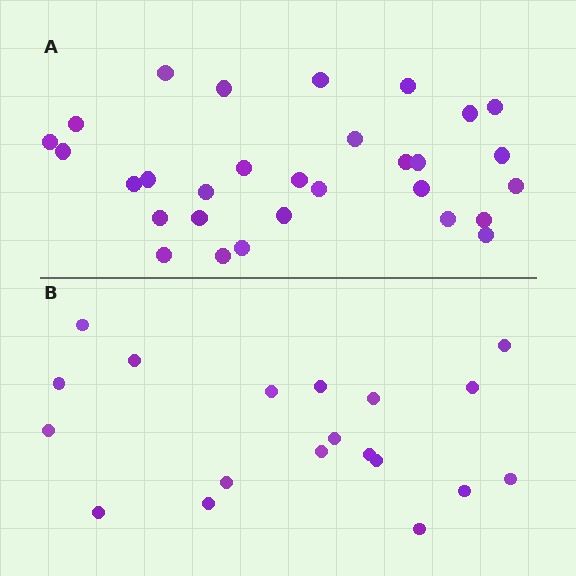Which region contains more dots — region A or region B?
Region A (the top region) has more dots.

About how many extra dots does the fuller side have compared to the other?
Region A has roughly 12 or so more dots than region B.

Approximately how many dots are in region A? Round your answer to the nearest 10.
About 30 dots.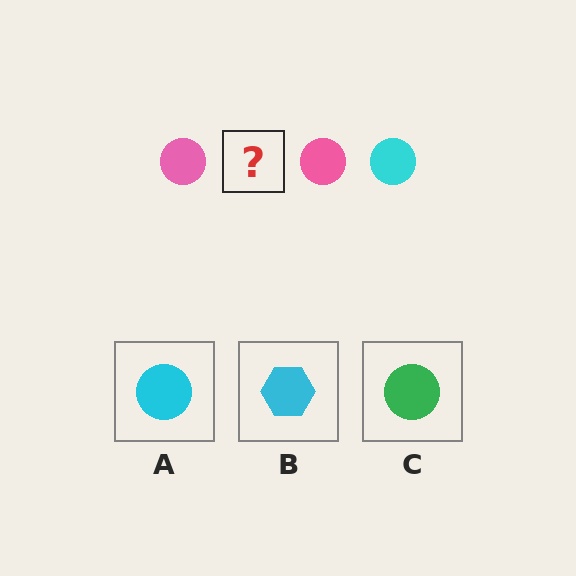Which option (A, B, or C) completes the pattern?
A.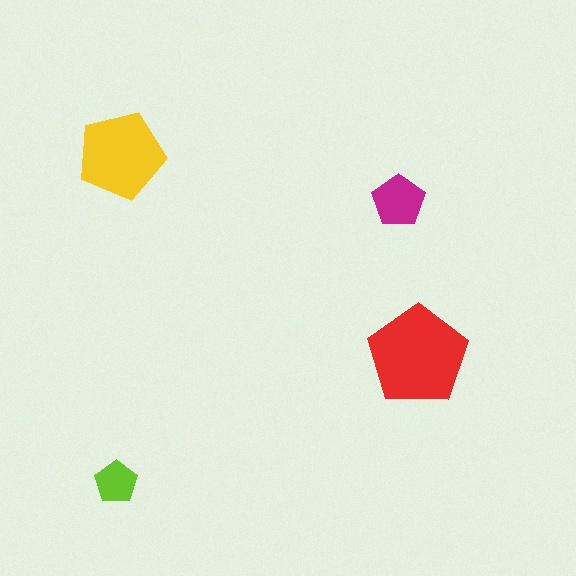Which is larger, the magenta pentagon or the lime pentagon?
The magenta one.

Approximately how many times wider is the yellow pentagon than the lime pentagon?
About 2 times wider.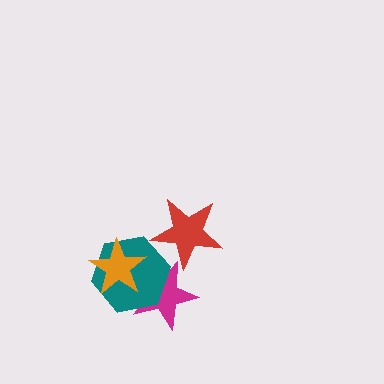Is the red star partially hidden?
Yes, it is partially covered by another shape.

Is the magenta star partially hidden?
Yes, it is partially covered by another shape.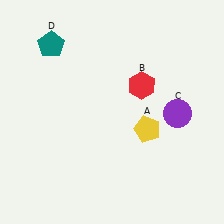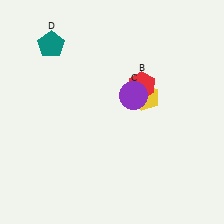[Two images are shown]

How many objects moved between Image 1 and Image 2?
2 objects moved between the two images.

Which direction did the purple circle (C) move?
The purple circle (C) moved left.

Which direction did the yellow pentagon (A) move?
The yellow pentagon (A) moved up.